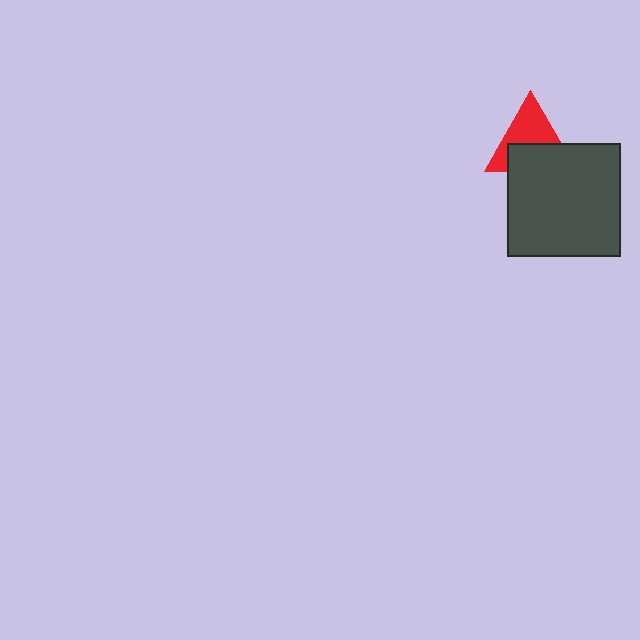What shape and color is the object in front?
The object in front is a dark gray square.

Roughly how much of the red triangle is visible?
About half of it is visible (roughly 55%).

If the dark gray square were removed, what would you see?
You would see the complete red triangle.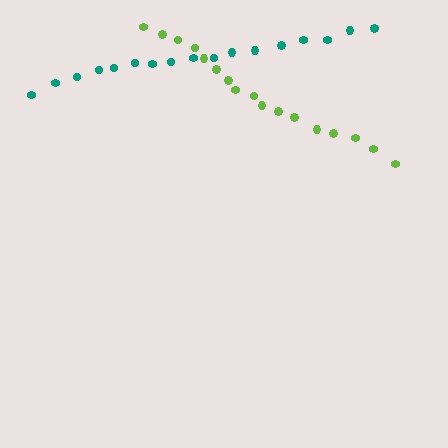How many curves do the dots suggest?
There are 2 distinct paths.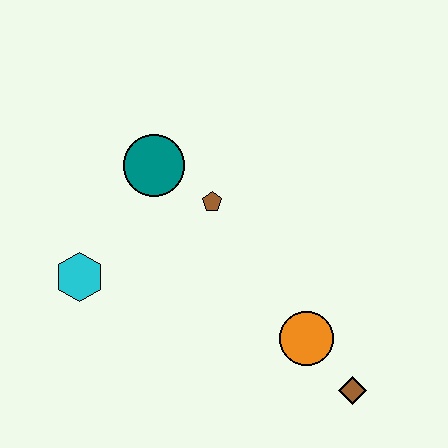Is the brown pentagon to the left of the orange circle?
Yes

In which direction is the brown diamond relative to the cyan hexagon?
The brown diamond is to the right of the cyan hexagon.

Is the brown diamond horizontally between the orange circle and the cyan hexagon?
No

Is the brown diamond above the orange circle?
No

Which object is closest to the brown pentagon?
The teal circle is closest to the brown pentagon.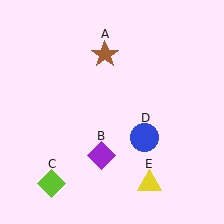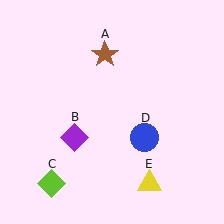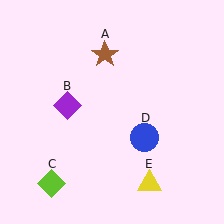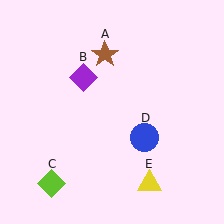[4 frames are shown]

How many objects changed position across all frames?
1 object changed position: purple diamond (object B).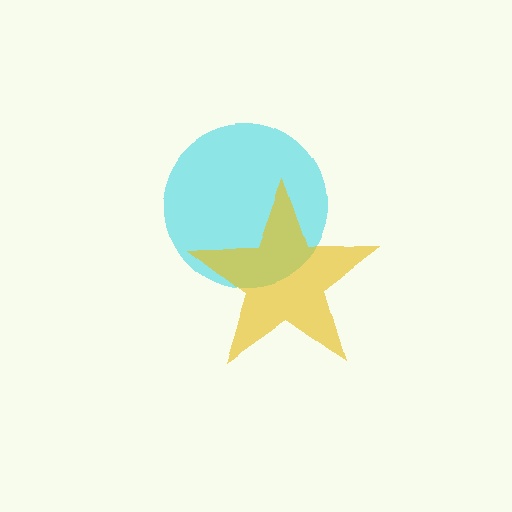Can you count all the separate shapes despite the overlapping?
Yes, there are 2 separate shapes.